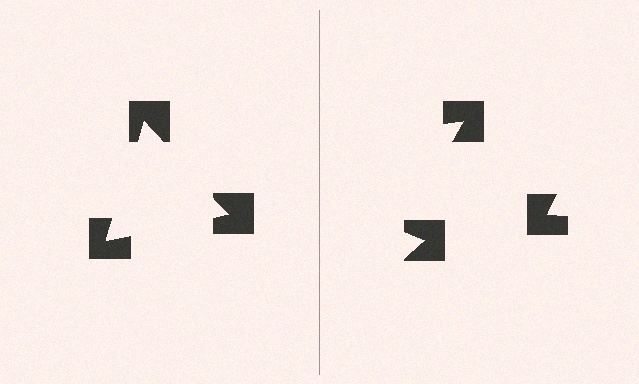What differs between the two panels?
The notched squares are positioned identically on both sides; only the wedge orientations differ. On the left they align to a triangle; on the right they are misaligned.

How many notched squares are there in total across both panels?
6 — 3 on each side.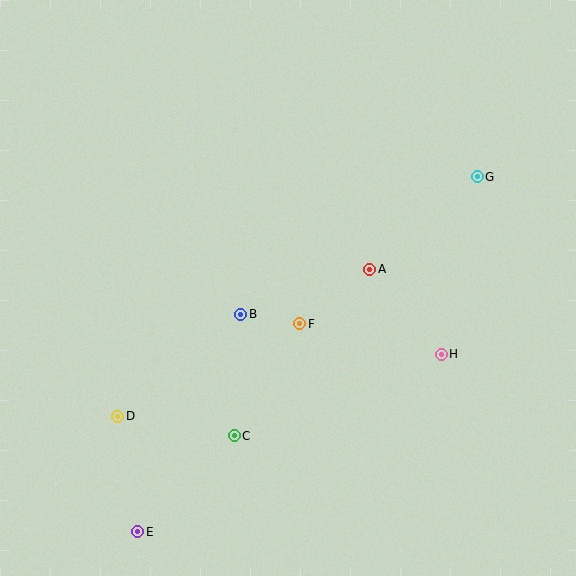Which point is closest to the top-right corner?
Point G is closest to the top-right corner.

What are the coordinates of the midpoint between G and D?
The midpoint between G and D is at (297, 296).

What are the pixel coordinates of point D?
Point D is at (118, 416).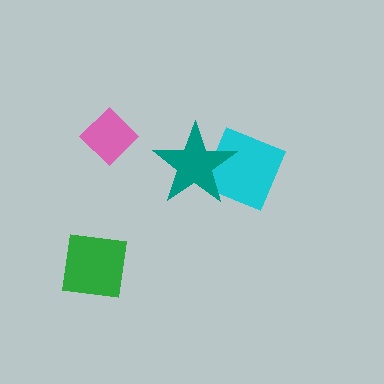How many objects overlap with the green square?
0 objects overlap with the green square.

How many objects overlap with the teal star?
1 object overlaps with the teal star.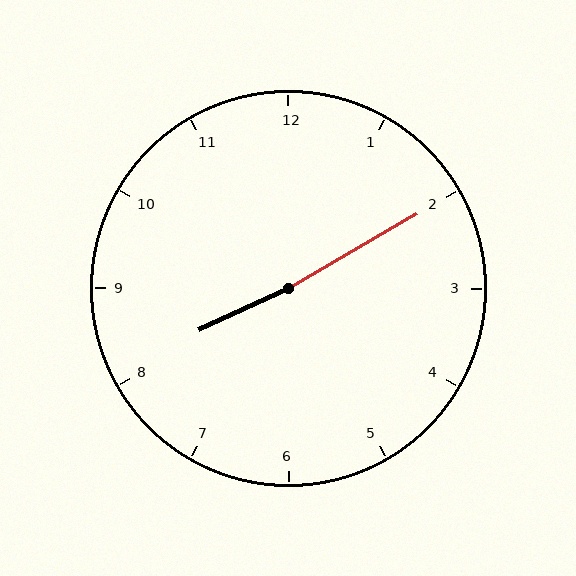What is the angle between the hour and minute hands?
Approximately 175 degrees.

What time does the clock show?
8:10.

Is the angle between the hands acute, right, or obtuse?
It is obtuse.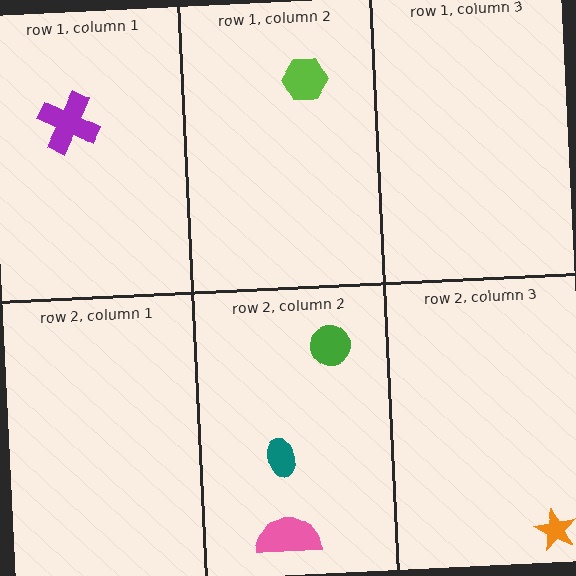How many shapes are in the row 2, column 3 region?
1.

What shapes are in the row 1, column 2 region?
The lime hexagon.